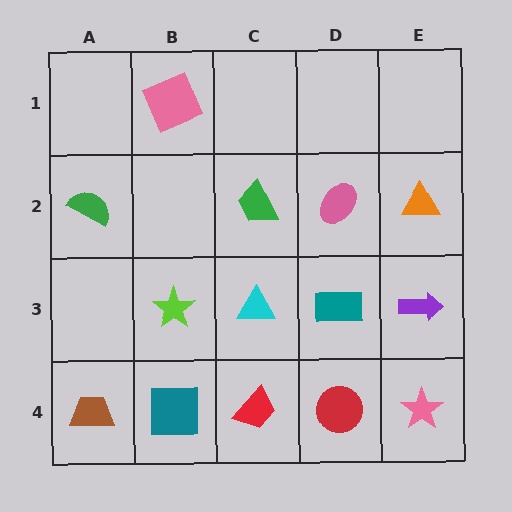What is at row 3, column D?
A teal rectangle.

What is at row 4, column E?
A pink star.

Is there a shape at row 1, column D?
No, that cell is empty.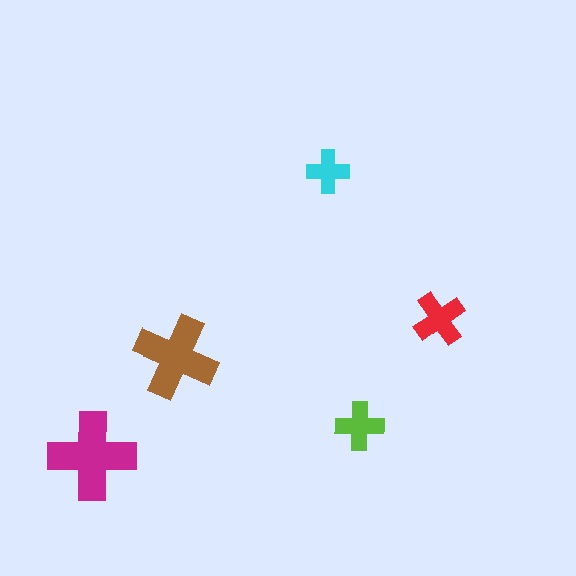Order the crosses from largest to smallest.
the magenta one, the brown one, the red one, the lime one, the cyan one.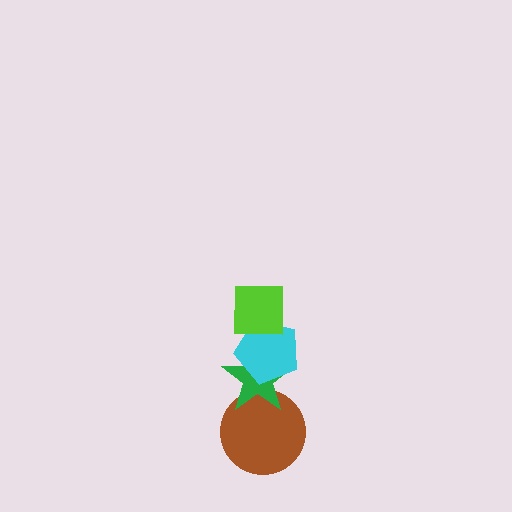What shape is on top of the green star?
The cyan pentagon is on top of the green star.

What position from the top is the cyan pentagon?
The cyan pentagon is 2nd from the top.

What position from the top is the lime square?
The lime square is 1st from the top.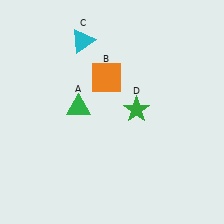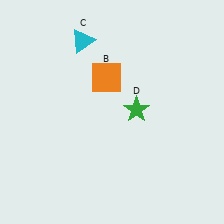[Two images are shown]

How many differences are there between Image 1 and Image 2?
There is 1 difference between the two images.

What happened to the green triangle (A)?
The green triangle (A) was removed in Image 2. It was in the top-left area of Image 1.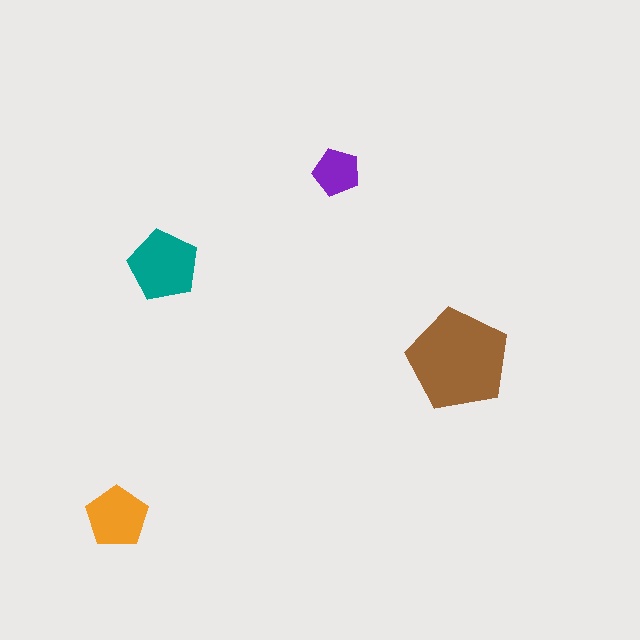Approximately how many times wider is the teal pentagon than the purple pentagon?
About 1.5 times wider.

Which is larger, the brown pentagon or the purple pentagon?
The brown one.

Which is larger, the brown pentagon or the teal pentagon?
The brown one.